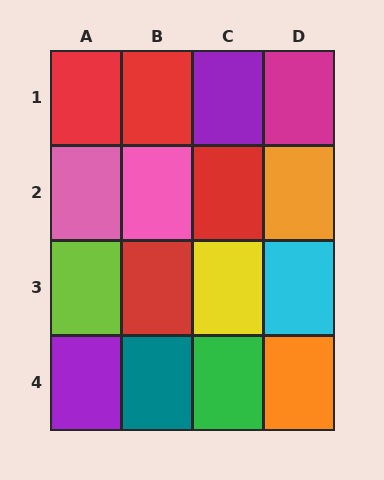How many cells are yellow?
1 cell is yellow.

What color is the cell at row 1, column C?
Purple.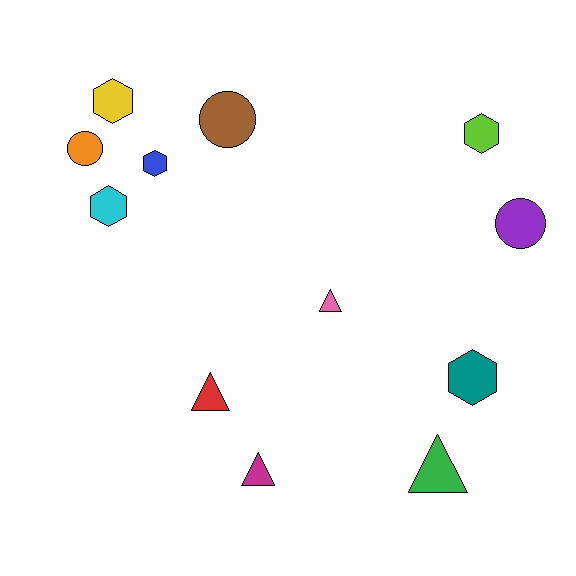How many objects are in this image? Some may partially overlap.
There are 12 objects.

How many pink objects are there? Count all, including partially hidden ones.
There is 1 pink object.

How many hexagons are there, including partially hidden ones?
There are 5 hexagons.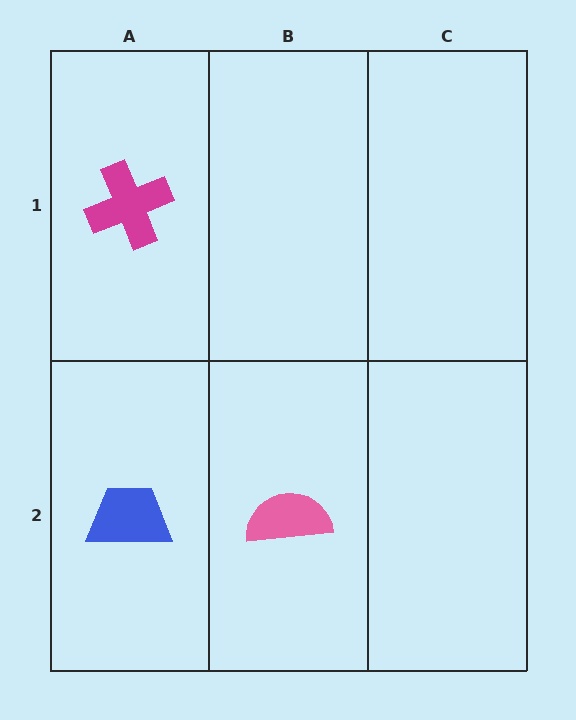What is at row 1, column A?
A magenta cross.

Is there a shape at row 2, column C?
No, that cell is empty.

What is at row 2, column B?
A pink semicircle.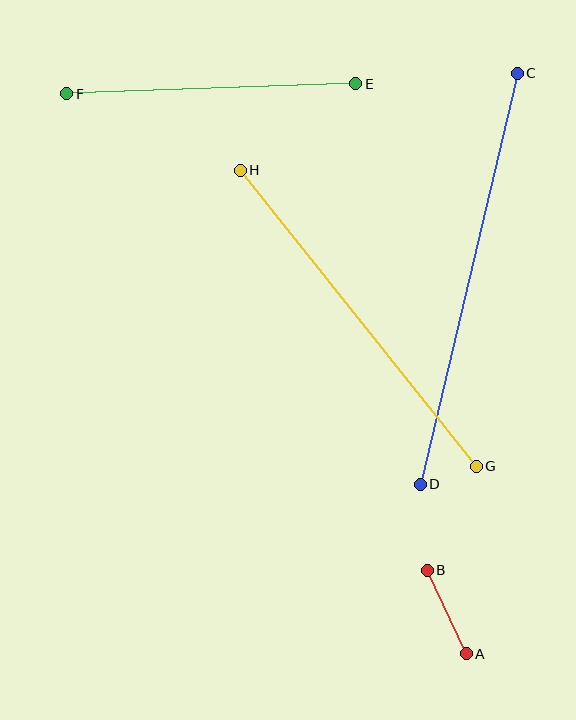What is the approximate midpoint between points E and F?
The midpoint is at approximately (211, 89) pixels.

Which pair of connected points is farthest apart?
Points C and D are farthest apart.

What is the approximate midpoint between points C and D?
The midpoint is at approximately (469, 279) pixels.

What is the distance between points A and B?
The distance is approximately 92 pixels.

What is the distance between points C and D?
The distance is approximately 422 pixels.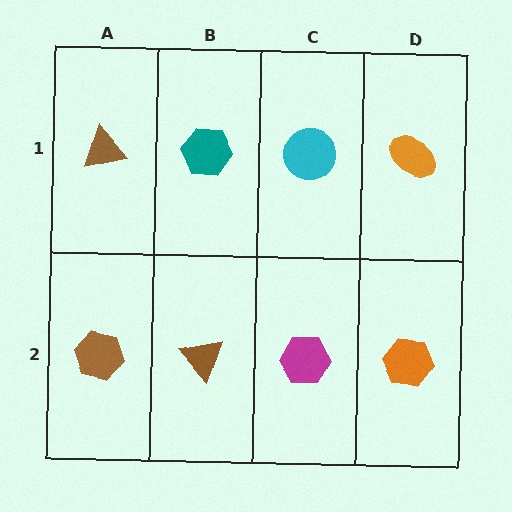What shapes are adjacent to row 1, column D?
An orange hexagon (row 2, column D), a cyan circle (row 1, column C).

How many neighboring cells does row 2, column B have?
3.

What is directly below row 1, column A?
A brown hexagon.